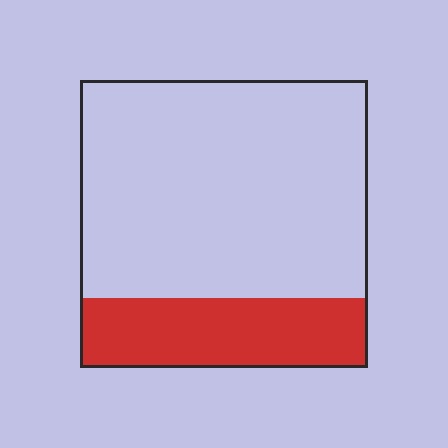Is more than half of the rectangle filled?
No.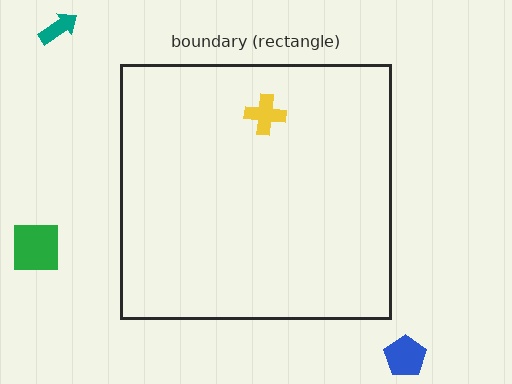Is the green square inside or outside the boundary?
Outside.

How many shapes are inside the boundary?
1 inside, 3 outside.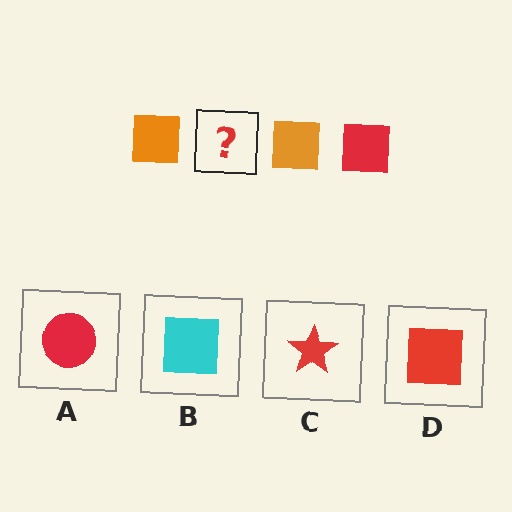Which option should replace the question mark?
Option D.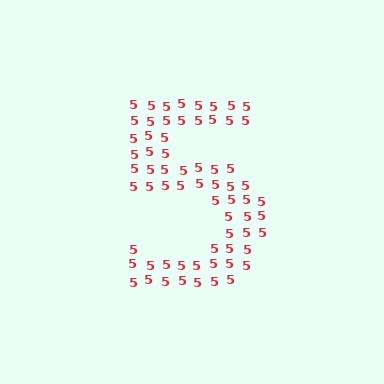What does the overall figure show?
The overall figure shows the digit 5.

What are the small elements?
The small elements are digit 5's.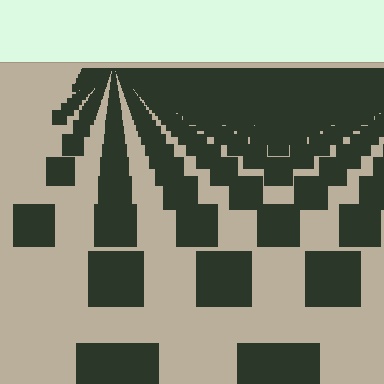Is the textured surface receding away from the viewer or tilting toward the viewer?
The surface is receding away from the viewer. Texture elements get smaller and denser toward the top.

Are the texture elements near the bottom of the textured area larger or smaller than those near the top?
Larger. Near the bottom, elements are closer to the viewer and appear at a bigger on-screen size.